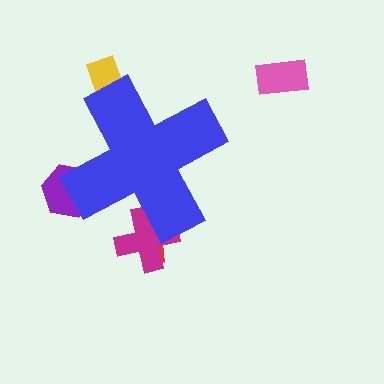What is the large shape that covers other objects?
A blue cross.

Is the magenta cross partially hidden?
Yes, the magenta cross is partially hidden behind the blue cross.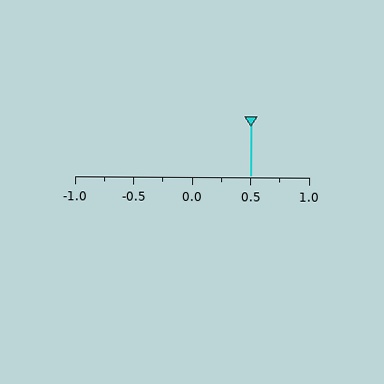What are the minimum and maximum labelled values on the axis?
The axis runs from -1.0 to 1.0.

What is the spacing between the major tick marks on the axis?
The major ticks are spaced 0.5 apart.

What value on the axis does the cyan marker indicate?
The marker indicates approximately 0.5.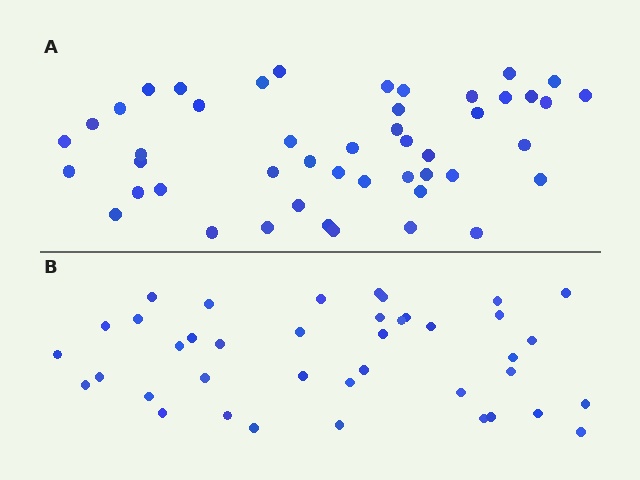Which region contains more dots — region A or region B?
Region A (the top region) has more dots.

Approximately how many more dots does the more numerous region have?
Region A has roughly 8 or so more dots than region B.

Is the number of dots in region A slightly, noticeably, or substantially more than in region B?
Region A has only slightly more — the two regions are fairly close. The ratio is roughly 1.2 to 1.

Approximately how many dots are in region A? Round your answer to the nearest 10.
About 50 dots. (The exact count is 47, which rounds to 50.)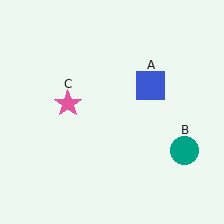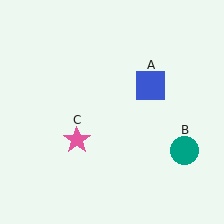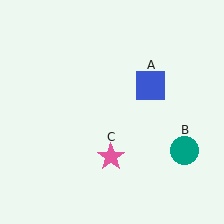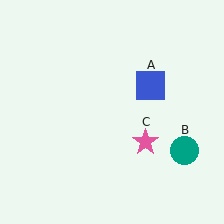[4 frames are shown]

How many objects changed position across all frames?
1 object changed position: pink star (object C).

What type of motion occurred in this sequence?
The pink star (object C) rotated counterclockwise around the center of the scene.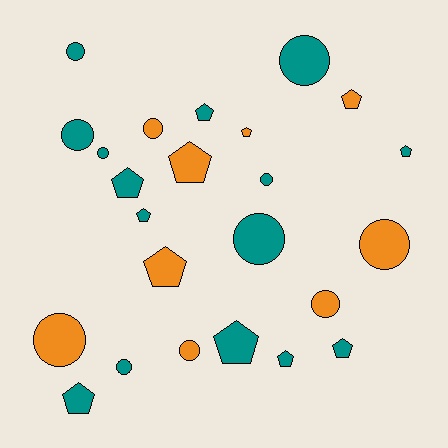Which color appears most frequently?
Teal, with 15 objects.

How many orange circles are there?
There are 5 orange circles.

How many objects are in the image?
There are 24 objects.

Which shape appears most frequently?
Pentagon, with 12 objects.